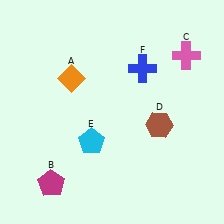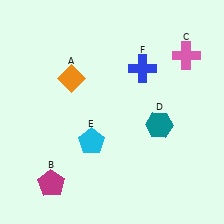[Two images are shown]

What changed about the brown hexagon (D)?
In Image 1, D is brown. In Image 2, it changed to teal.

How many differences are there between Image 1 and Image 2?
There is 1 difference between the two images.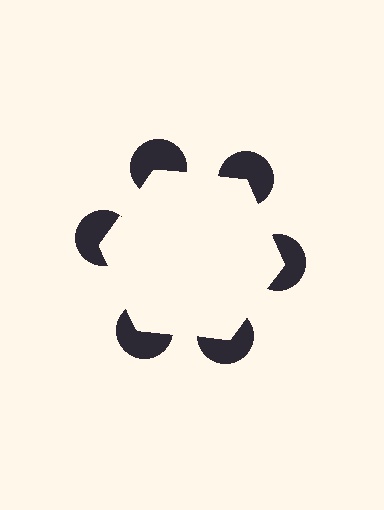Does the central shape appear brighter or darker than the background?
It typically appears slightly brighter than the background, even though no actual brightness change is drawn.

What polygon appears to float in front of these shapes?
An illusory hexagon — its edges are inferred from the aligned wedge cuts in the pac-man discs, not physically drawn.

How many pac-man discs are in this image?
There are 6 — one at each vertex of the illusory hexagon.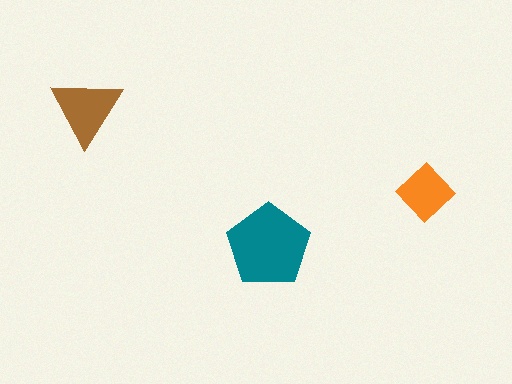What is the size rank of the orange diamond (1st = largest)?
3rd.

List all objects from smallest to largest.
The orange diamond, the brown triangle, the teal pentagon.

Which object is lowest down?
The teal pentagon is bottommost.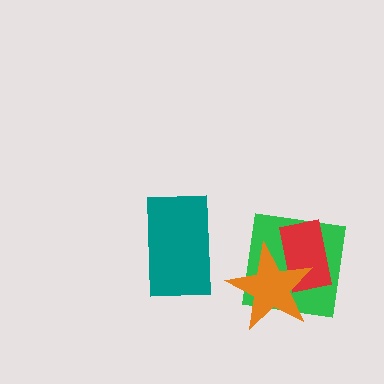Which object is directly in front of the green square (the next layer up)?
The red rectangle is directly in front of the green square.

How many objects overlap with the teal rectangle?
0 objects overlap with the teal rectangle.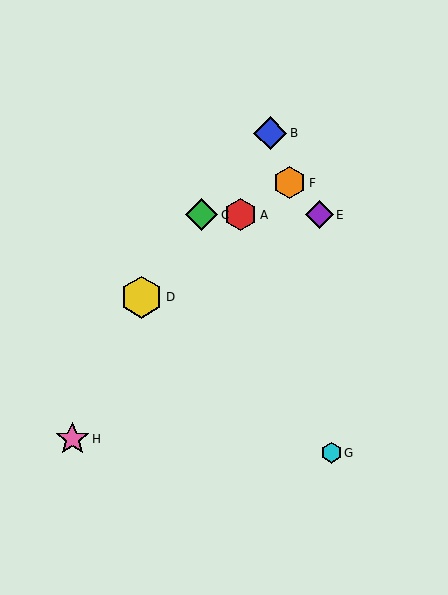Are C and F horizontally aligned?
No, C is at y≈215 and F is at y≈183.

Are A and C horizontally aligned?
Yes, both are at y≈215.